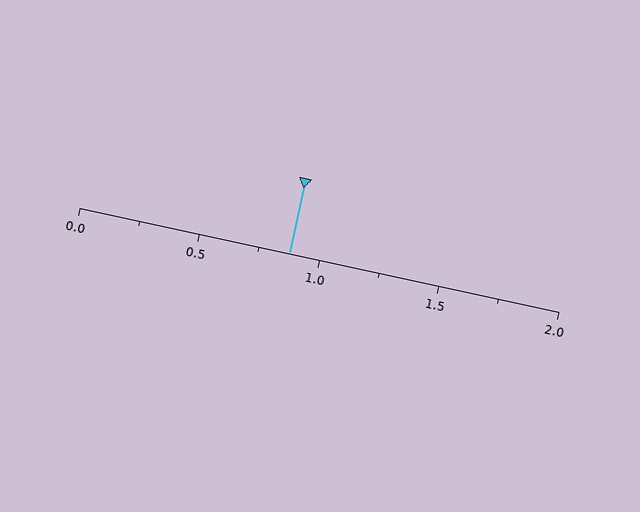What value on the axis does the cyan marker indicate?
The marker indicates approximately 0.88.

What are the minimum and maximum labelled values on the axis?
The axis runs from 0.0 to 2.0.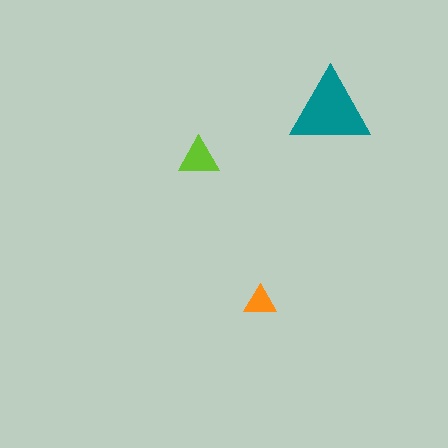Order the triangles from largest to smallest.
the teal one, the lime one, the orange one.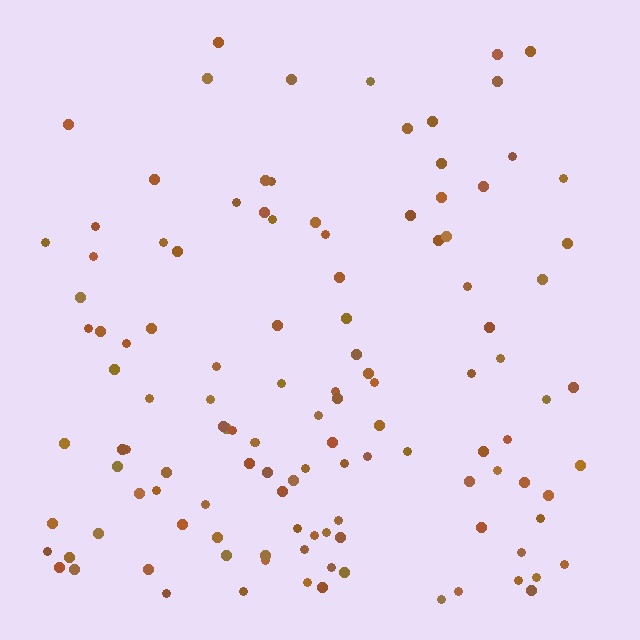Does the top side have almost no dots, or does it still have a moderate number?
Still a moderate number, just noticeably fewer than the bottom.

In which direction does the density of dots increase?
From top to bottom, with the bottom side densest.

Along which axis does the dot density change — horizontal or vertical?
Vertical.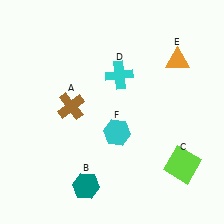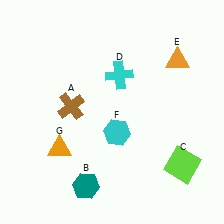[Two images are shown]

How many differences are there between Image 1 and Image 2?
There is 1 difference between the two images.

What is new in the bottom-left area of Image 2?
An orange triangle (G) was added in the bottom-left area of Image 2.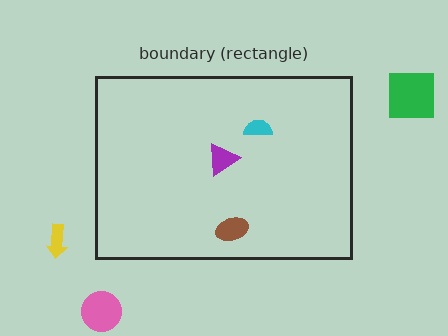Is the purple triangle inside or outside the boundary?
Inside.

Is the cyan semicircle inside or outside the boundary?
Inside.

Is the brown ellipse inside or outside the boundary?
Inside.